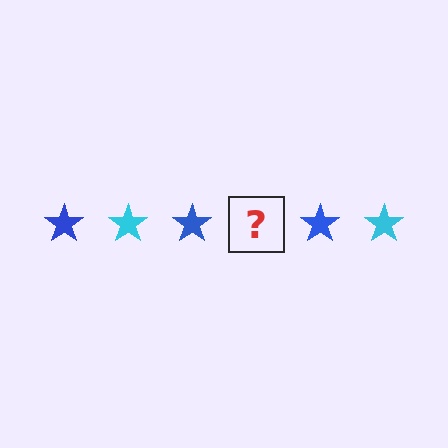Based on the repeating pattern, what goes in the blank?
The blank should be a cyan star.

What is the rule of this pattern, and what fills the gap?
The rule is that the pattern cycles through blue, cyan stars. The gap should be filled with a cyan star.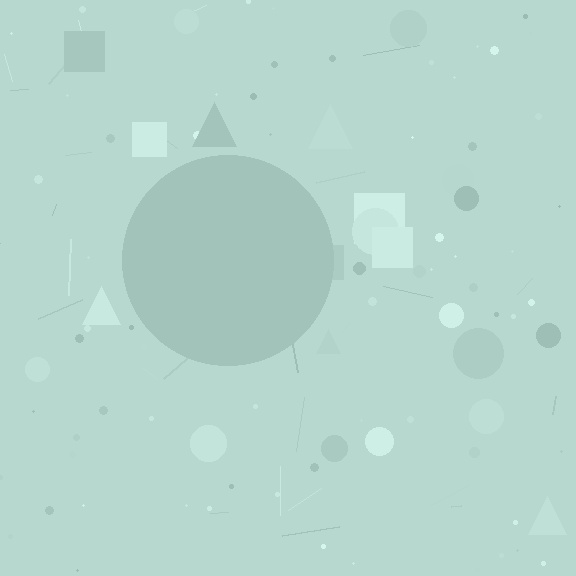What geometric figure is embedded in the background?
A circle is embedded in the background.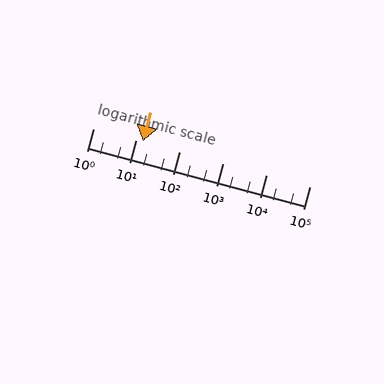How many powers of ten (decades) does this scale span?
The scale spans 5 decades, from 1 to 100000.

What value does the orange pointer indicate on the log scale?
The pointer indicates approximately 14.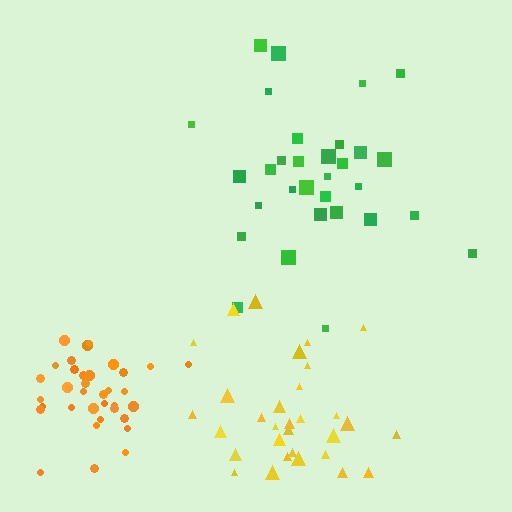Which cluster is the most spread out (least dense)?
Green.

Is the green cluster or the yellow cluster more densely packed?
Yellow.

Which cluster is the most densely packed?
Orange.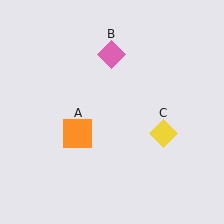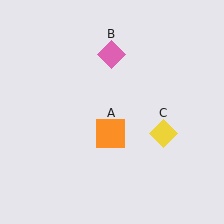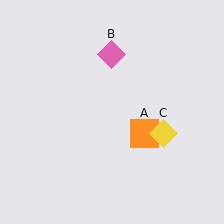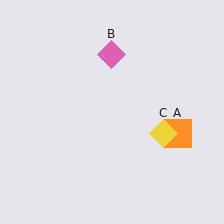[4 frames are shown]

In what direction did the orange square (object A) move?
The orange square (object A) moved right.